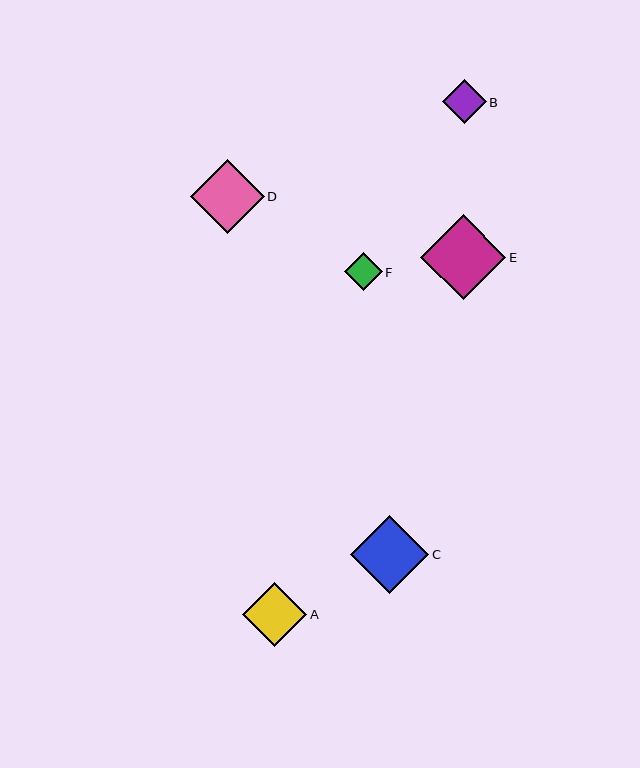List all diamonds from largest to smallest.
From largest to smallest: E, C, D, A, B, F.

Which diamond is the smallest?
Diamond F is the smallest with a size of approximately 38 pixels.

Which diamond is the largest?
Diamond E is the largest with a size of approximately 85 pixels.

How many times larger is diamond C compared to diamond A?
Diamond C is approximately 1.2 times the size of diamond A.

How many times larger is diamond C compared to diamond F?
Diamond C is approximately 2.1 times the size of diamond F.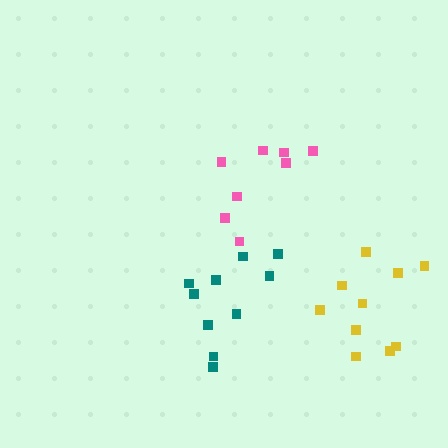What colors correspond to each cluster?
The clusters are colored: teal, yellow, pink.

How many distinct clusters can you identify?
There are 3 distinct clusters.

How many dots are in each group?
Group 1: 10 dots, Group 2: 10 dots, Group 3: 8 dots (28 total).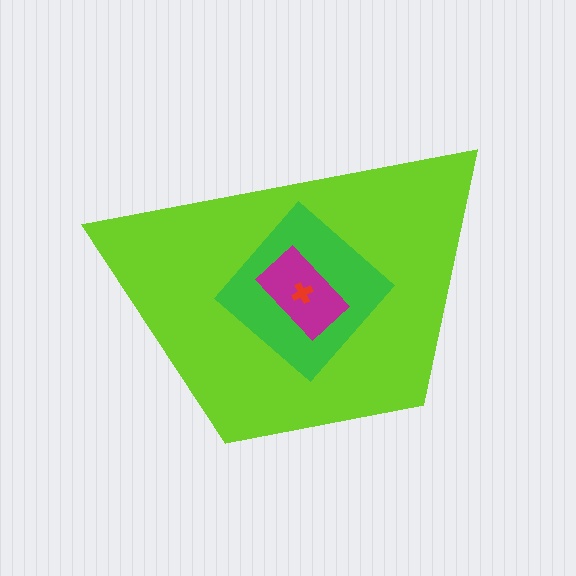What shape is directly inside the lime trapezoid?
The green diamond.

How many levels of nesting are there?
4.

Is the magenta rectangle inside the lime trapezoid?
Yes.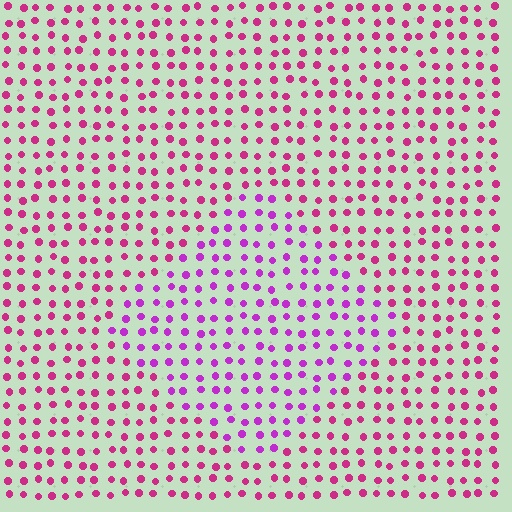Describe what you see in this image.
The image is filled with small magenta elements in a uniform arrangement. A diamond-shaped region is visible where the elements are tinted to a slightly different hue, forming a subtle color boundary.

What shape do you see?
I see a diamond.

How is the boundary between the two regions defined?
The boundary is defined purely by a slight shift in hue (about 31 degrees). Spacing, size, and orientation are identical on both sides.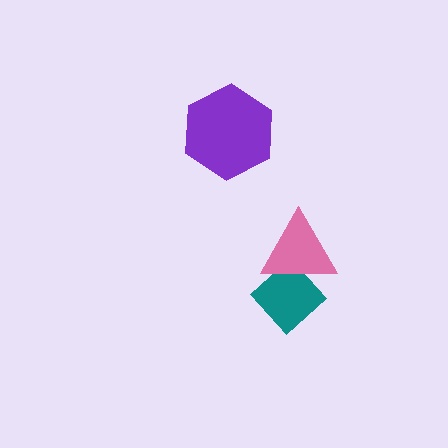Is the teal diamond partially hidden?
Yes, it is partially covered by another shape.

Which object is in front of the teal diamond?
The pink triangle is in front of the teal diamond.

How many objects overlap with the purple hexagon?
0 objects overlap with the purple hexagon.